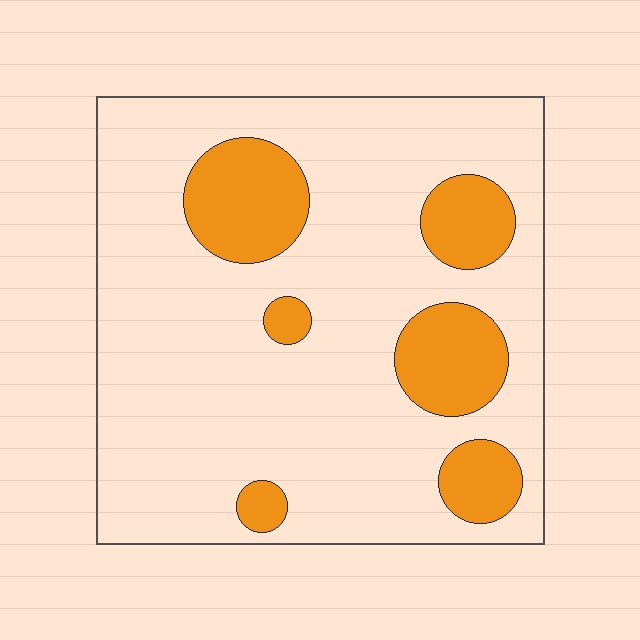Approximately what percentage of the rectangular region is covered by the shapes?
Approximately 20%.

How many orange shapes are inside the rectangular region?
6.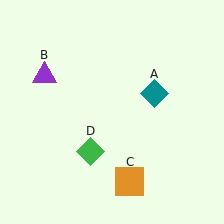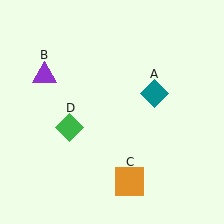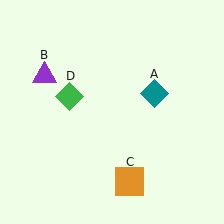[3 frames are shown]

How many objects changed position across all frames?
1 object changed position: green diamond (object D).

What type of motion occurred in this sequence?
The green diamond (object D) rotated clockwise around the center of the scene.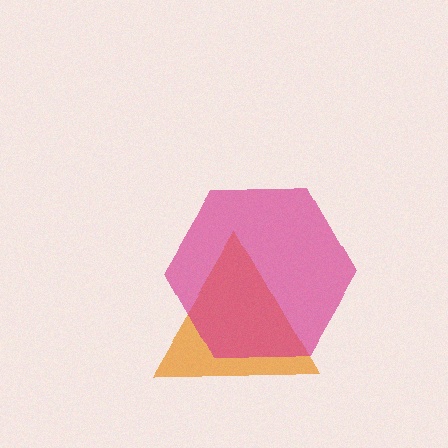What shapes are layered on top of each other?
The layered shapes are: an orange triangle, a magenta hexagon.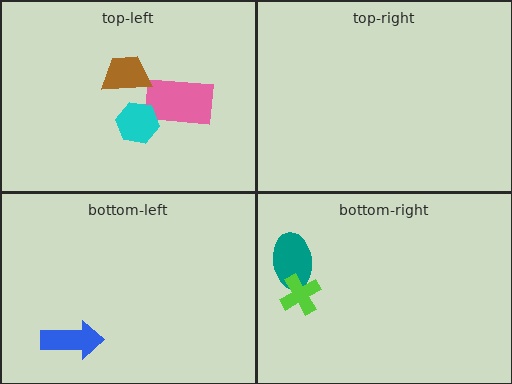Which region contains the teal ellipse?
The bottom-right region.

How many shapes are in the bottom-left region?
1.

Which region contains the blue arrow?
The bottom-left region.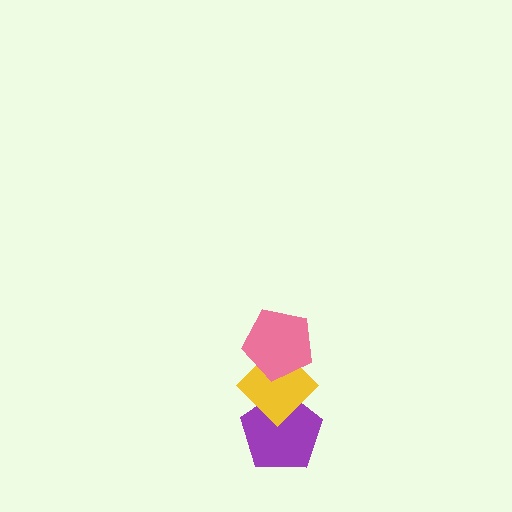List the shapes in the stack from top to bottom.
From top to bottom: the pink pentagon, the yellow diamond, the purple pentagon.